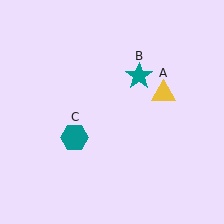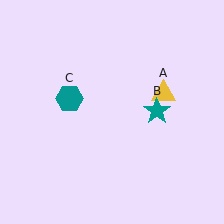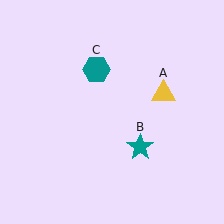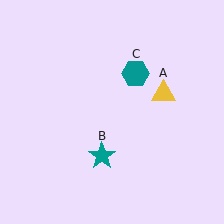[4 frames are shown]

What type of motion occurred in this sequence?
The teal star (object B), teal hexagon (object C) rotated clockwise around the center of the scene.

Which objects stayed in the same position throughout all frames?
Yellow triangle (object A) remained stationary.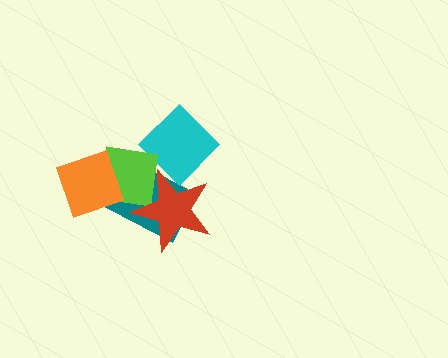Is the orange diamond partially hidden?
No, no other shape covers it.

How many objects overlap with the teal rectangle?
4 objects overlap with the teal rectangle.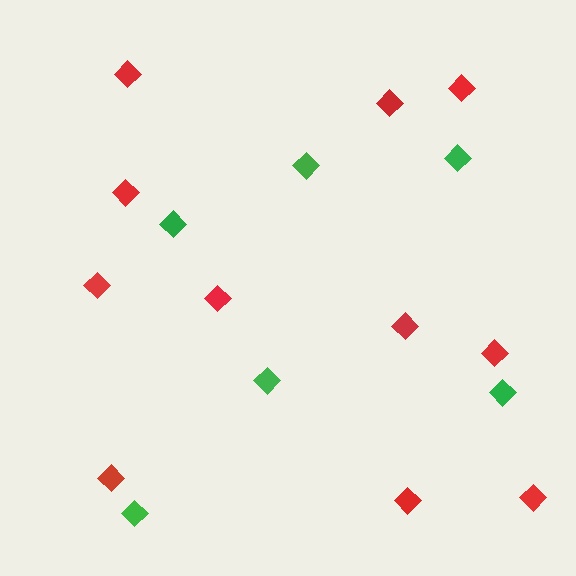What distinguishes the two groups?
There are 2 groups: one group of green diamonds (6) and one group of red diamonds (11).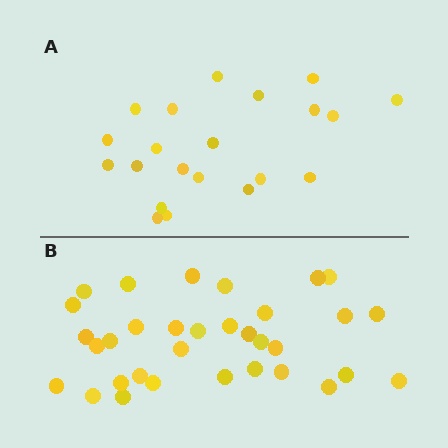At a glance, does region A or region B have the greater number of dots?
Region B (the bottom region) has more dots.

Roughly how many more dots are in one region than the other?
Region B has roughly 12 or so more dots than region A.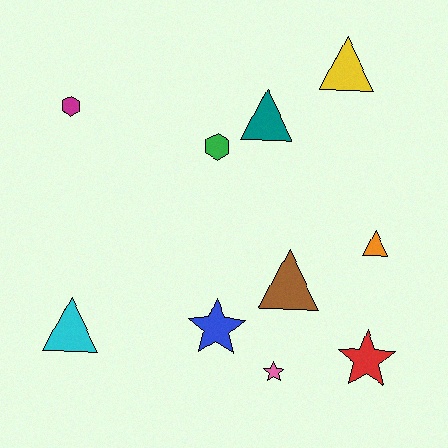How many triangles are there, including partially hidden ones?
There are 5 triangles.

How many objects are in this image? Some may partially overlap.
There are 10 objects.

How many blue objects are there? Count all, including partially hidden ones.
There is 1 blue object.